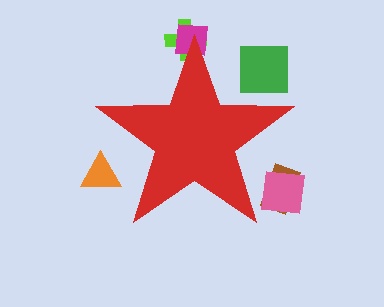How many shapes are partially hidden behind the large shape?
6 shapes are partially hidden.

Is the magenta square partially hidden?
Yes, the magenta square is partially hidden behind the red star.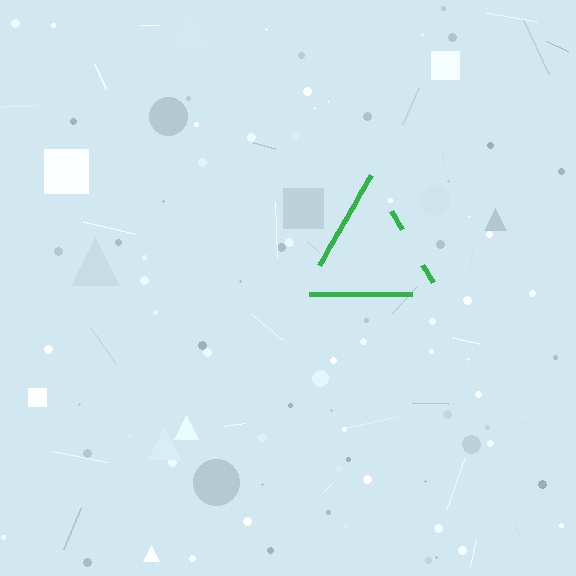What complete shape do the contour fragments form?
The contour fragments form a triangle.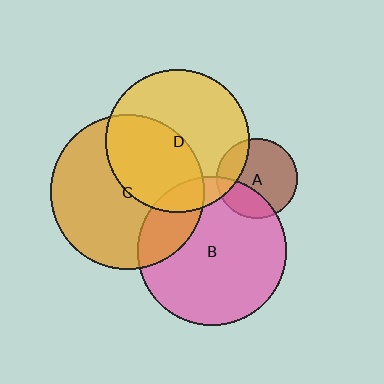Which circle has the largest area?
Circle C (orange).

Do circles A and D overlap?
Yes.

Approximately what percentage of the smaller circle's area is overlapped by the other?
Approximately 20%.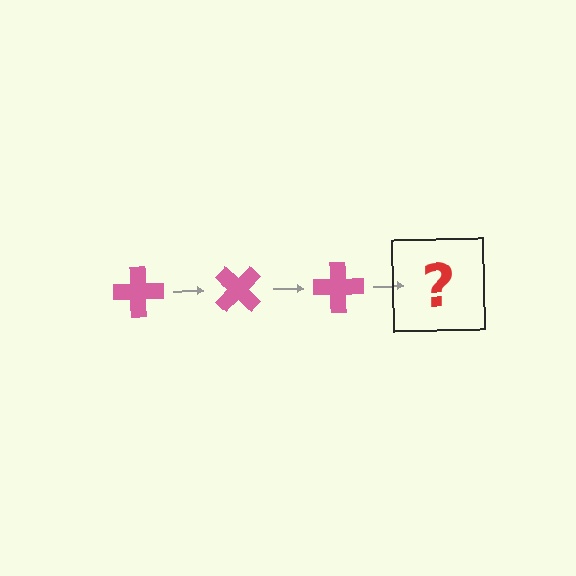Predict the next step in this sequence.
The next step is a pink cross rotated 135 degrees.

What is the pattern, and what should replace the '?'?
The pattern is that the cross rotates 45 degrees each step. The '?' should be a pink cross rotated 135 degrees.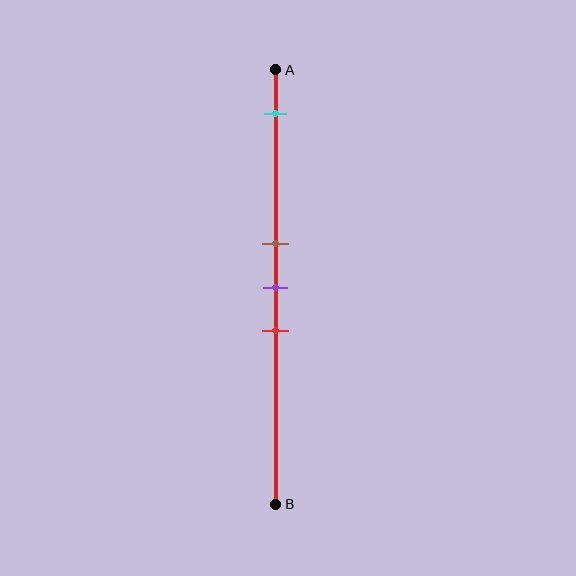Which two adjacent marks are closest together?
The brown and purple marks are the closest adjacent pair.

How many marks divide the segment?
There are 4 marks dividing the segment.